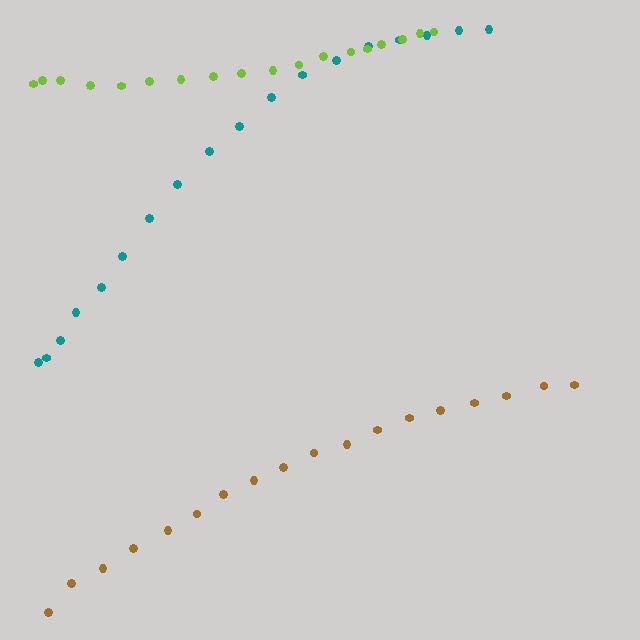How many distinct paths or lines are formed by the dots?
There are 3 distinct paths.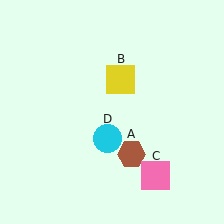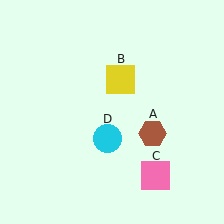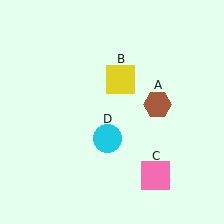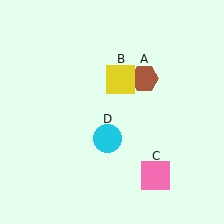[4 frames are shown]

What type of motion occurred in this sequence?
The brown hexagon (object A) rotated counterclockwise around the center of the scene.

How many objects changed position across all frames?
1 object changed position: brown hexagon (object A).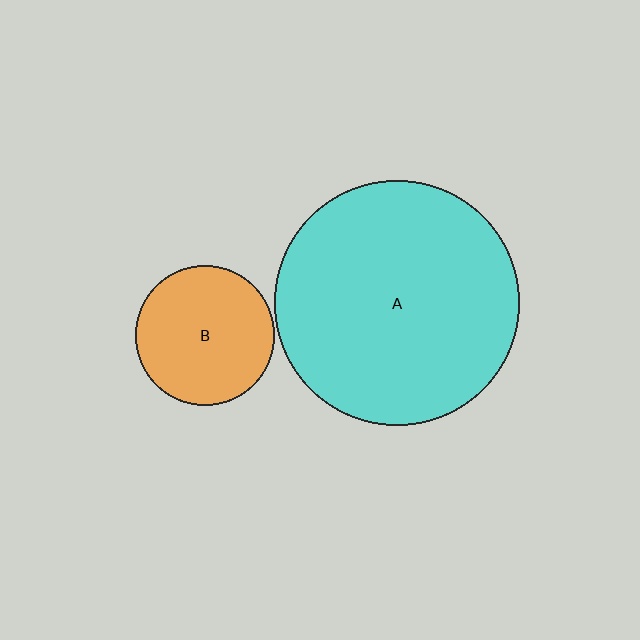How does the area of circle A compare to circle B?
Approximately 3.1 times.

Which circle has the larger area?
Circle A (cyan).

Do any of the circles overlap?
No, none of the circles overlap.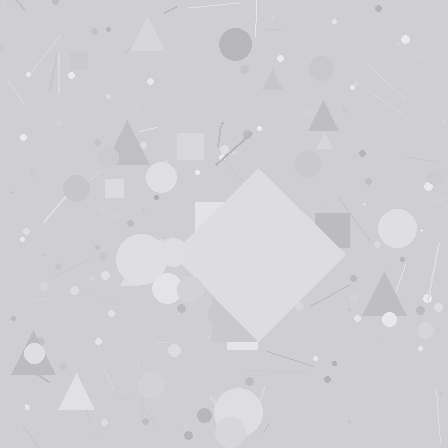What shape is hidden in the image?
A diamond is hidden in the image.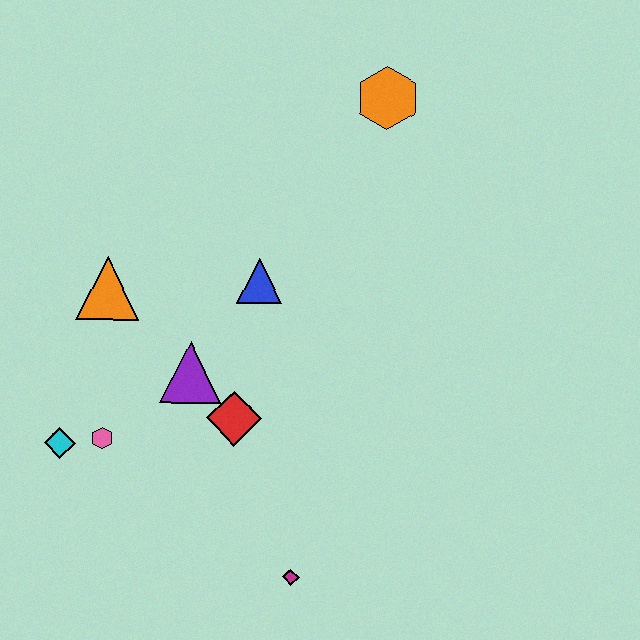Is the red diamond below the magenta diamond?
No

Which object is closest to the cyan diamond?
The pink hexagon is closest to the cyan diamond.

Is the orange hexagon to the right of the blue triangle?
Yes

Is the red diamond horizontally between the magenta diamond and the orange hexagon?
No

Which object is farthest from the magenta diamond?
The orange hexagon is farthest from the magenta diamond.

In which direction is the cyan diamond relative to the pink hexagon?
The cyan diamond is to the left of the pink hexagon.